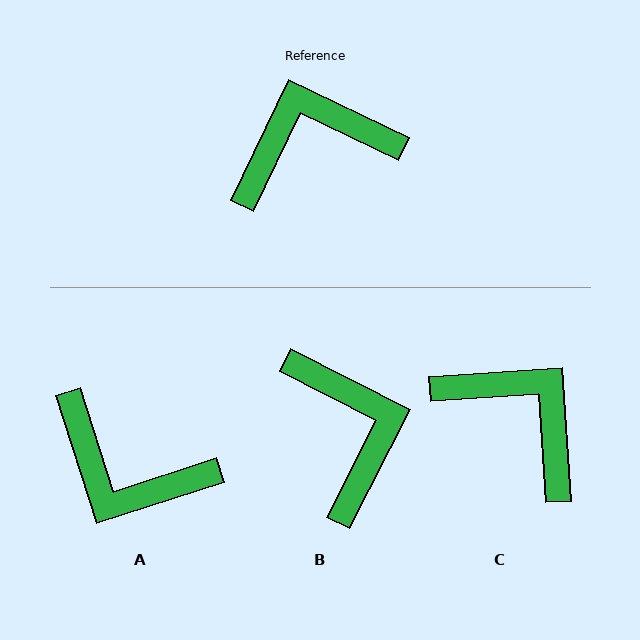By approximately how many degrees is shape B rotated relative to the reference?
Approximately 91 degrees clockwise.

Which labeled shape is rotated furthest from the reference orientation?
A, about 133 degrees away.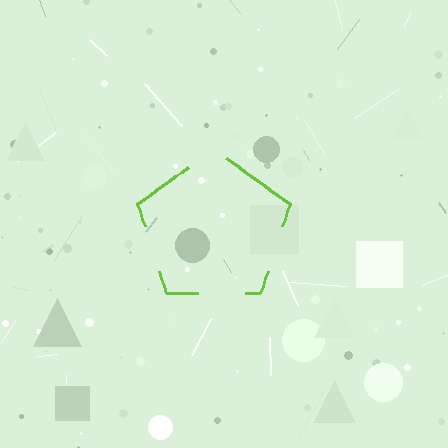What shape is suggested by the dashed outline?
The dashed outline suggests a pentagon.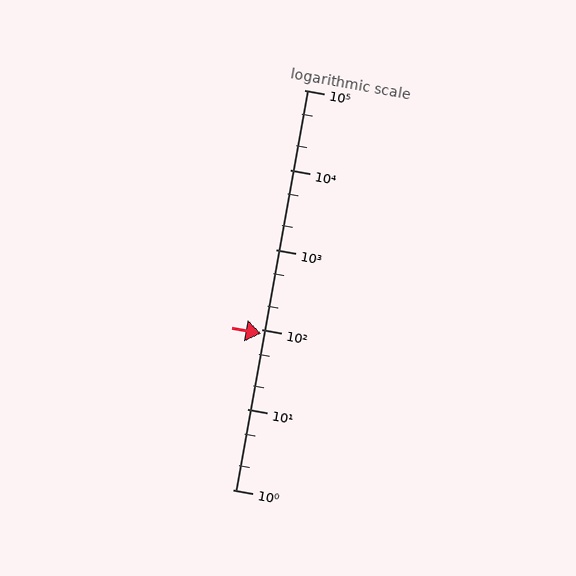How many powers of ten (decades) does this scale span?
The scale spans 5 decades, from 1 to 100000.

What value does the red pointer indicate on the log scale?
The pointer indicates approximately 90.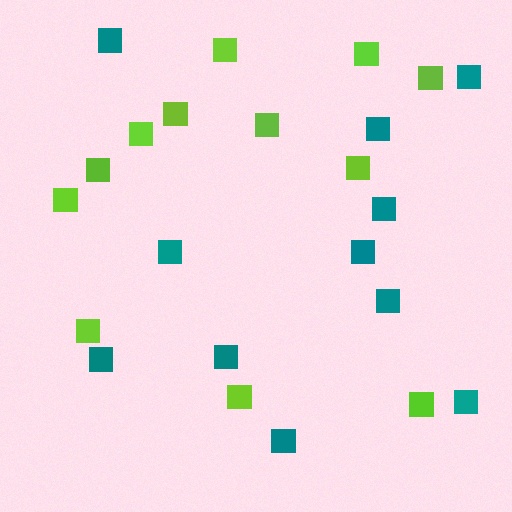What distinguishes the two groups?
There are 2 groups: one group of teal squares (11) and one group of lime squares (12).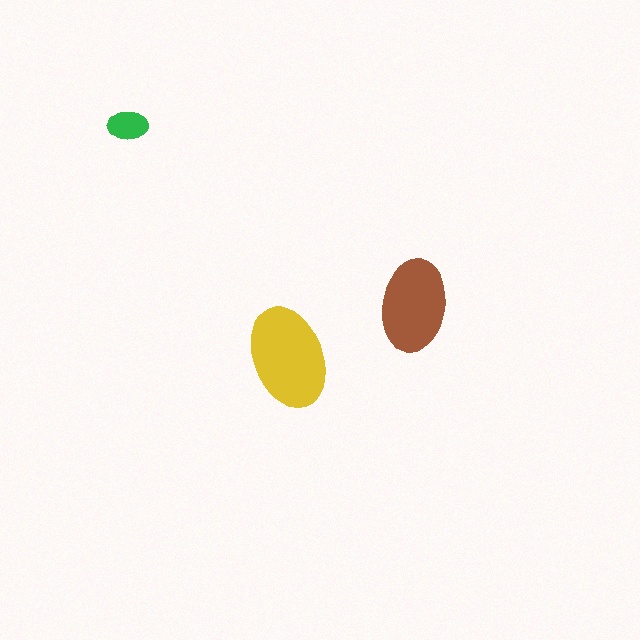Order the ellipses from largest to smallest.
the yellow one, the brown one, the green one.